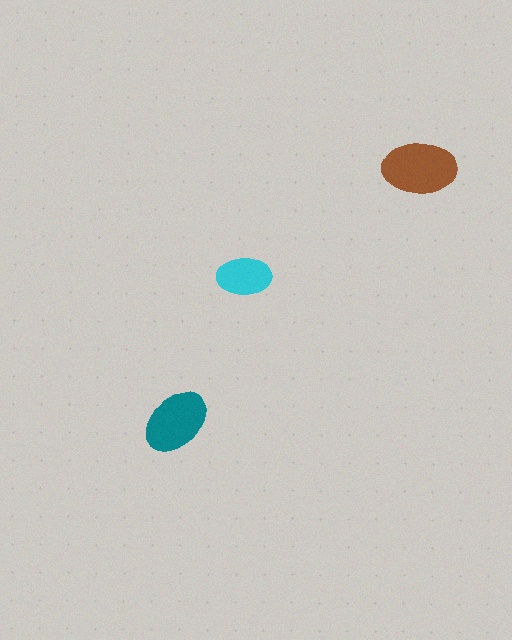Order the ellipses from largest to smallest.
the brown one, the teal one, the cyan one.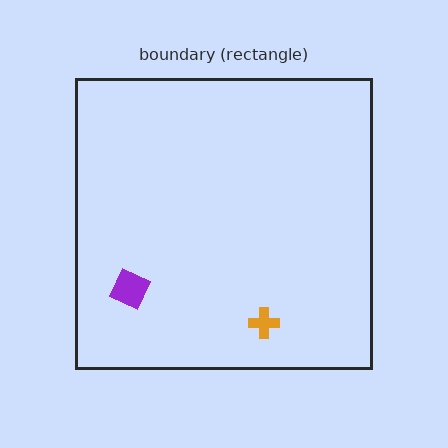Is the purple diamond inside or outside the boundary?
Inside.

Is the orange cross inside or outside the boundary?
Inside.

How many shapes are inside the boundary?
2 inside, 0 outside.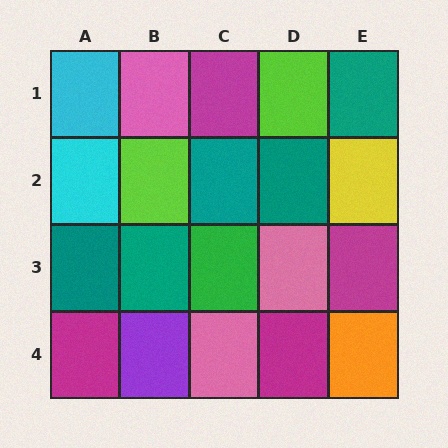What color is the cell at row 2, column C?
Teal.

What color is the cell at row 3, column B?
Teal.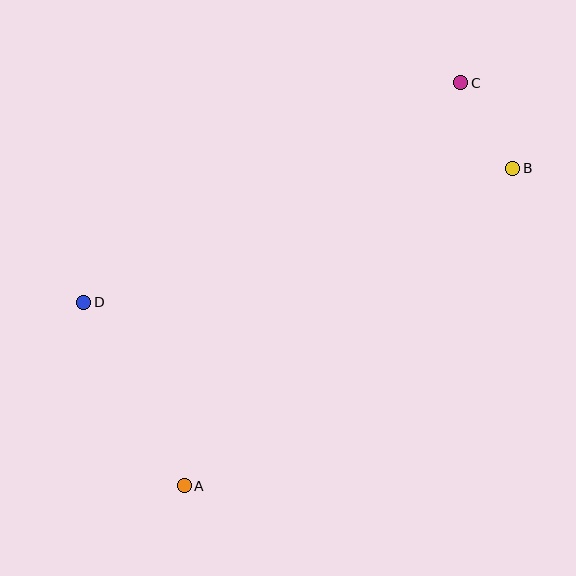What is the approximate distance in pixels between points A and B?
The distance between A and B is approximately 457 pixels.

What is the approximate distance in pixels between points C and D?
The distance between C and D is approximately 436 pixels.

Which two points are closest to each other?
Points B and C are closest to each other.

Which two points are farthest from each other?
Points A and C are farthest from each other.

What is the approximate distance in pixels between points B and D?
The distance between B and D is approximately 450 pixels.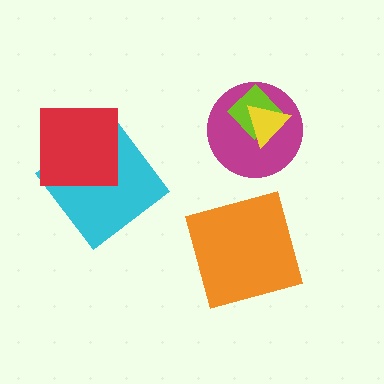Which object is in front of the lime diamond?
The yellow triangle is in front of the lime diamond.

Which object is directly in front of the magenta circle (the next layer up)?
The lime diamond is directly in front of the magenta circle.